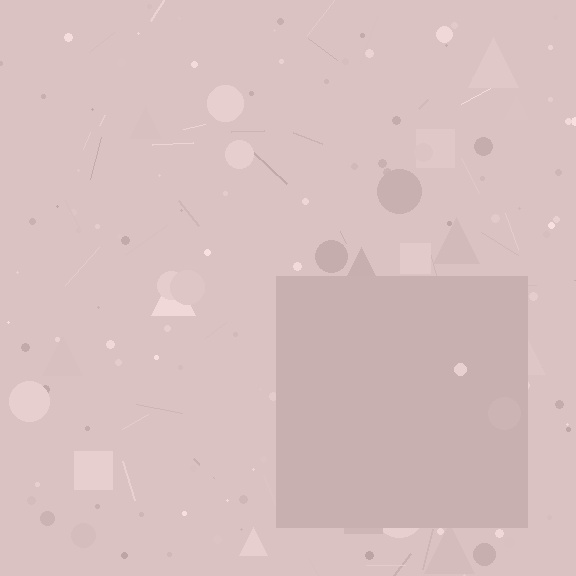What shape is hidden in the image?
A square is hidden in the image.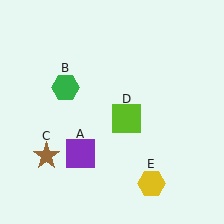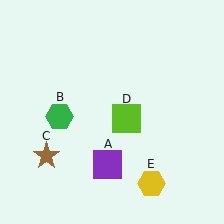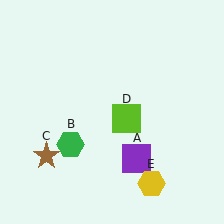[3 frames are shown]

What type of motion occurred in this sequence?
The purple square (object A), green hexagon (object B) rotated counterclockwise around the center of the scene.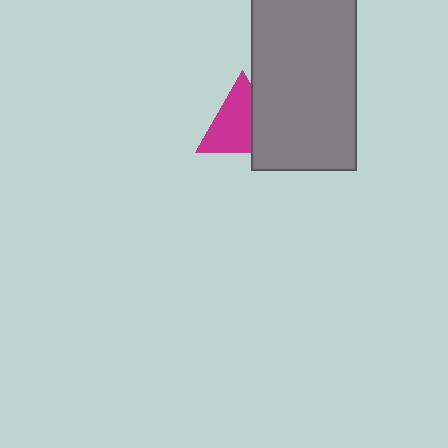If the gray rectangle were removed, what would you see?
You would see the complete magenta triangle.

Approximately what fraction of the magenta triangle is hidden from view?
Roughly 34% of the magenta triangle is hidden behind the gray rectangle.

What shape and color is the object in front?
The object in front is a gray rectangle.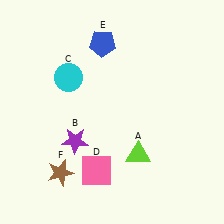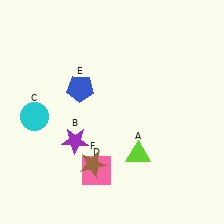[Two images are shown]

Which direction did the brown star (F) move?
The brown star (F) moved right.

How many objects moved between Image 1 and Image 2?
3 objects moved between the two images.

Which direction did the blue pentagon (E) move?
The blue pentagon (E) moved down.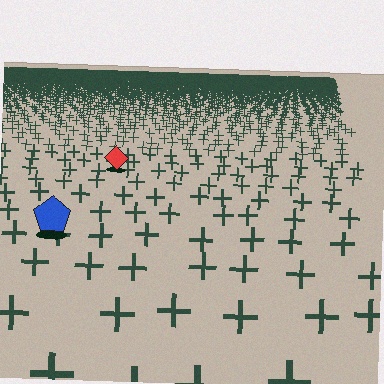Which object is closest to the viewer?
The blue pentagon is closest. The texture marks near it are larger and more spread out.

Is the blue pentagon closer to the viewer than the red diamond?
Yes. The blue pentagon is closer — you can tell from the texture gradient: the ground texture is coarser near it.